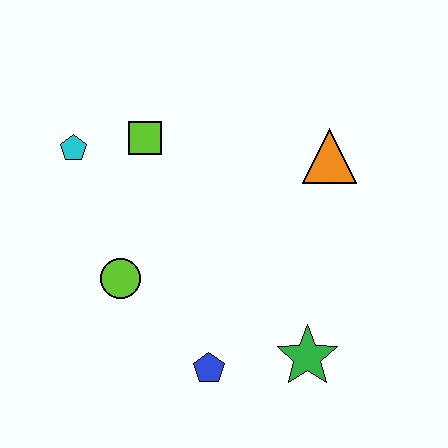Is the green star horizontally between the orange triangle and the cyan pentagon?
Yes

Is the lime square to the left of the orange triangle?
Yes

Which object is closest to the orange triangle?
The lime square is closest to the orange triangle.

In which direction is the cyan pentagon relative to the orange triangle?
The cyan pentagon is to the left of the orange triangle.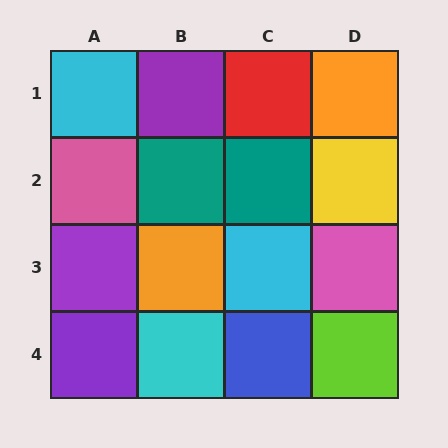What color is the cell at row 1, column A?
Cyan.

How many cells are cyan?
3 cells are cyan.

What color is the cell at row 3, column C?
Cyan.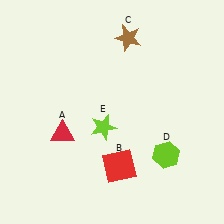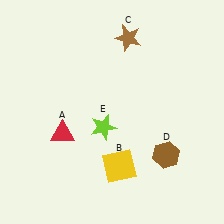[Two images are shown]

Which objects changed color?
B changed from red to yellow. D changed from lime to brown.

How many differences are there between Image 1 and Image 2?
There are 2 differences between the two images.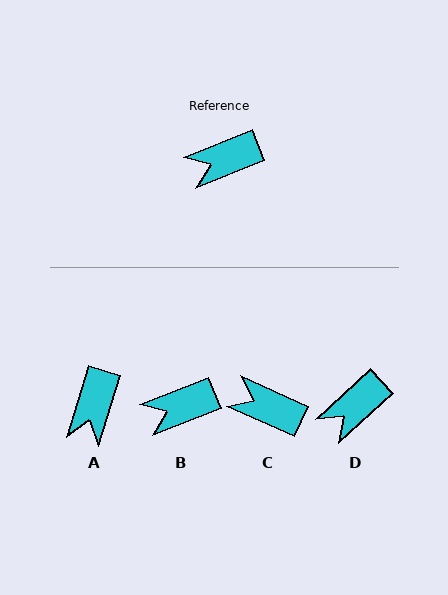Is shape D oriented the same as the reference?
No, it is off by about 21 degrees.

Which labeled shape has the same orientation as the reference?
B.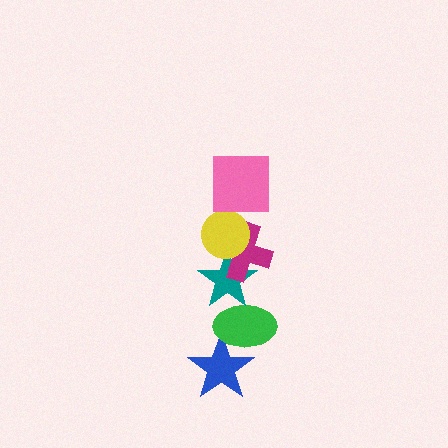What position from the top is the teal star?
The teal star is 4th from the top.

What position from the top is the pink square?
The pink square is 1st from the top.